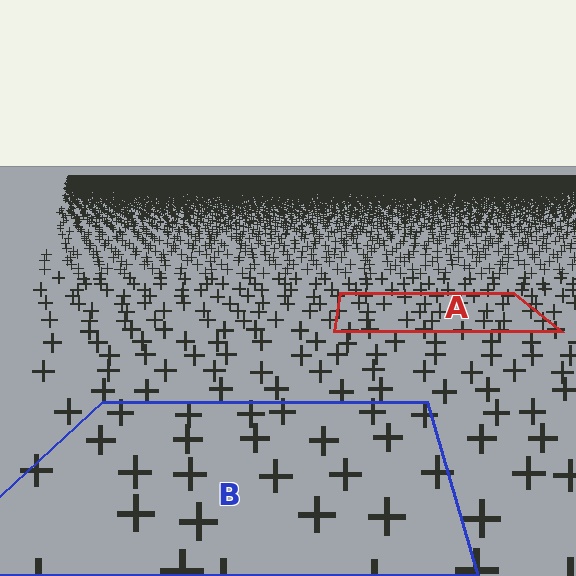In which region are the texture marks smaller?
The texture marks are smaller in region A, because it is farther away.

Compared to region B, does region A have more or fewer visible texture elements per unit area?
Region A has more texture elements per unit area — they are packed more densely because it is farther away.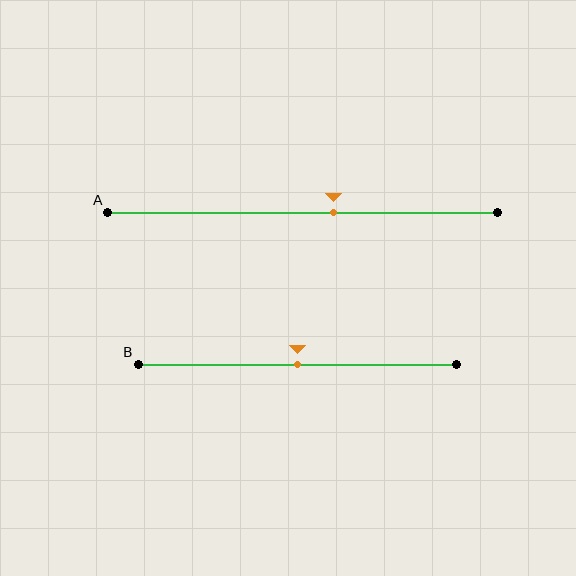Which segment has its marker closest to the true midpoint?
Segment B has its marker closest to the true midpoint.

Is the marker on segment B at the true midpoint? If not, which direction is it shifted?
Yes, the marker on segment B is at the true midpoint.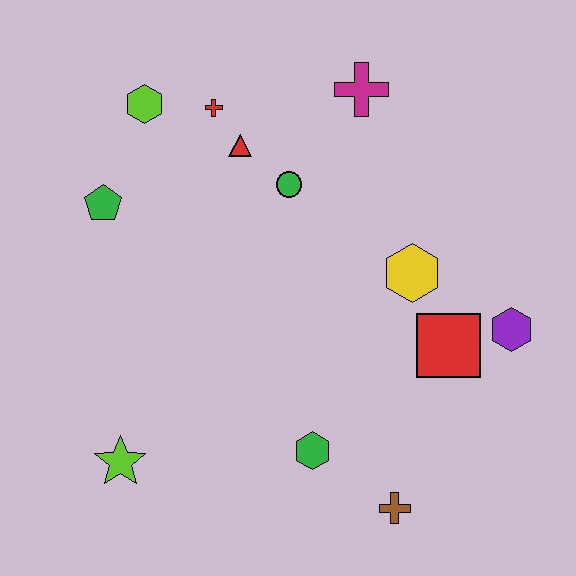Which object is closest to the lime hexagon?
The red cross is closest to the lime hexagon.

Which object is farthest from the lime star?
The magenta cross is farthest from the lime star.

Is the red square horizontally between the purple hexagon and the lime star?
Yes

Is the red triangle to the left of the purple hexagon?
Yes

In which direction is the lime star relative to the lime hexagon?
The lime star is below the lime hexagon.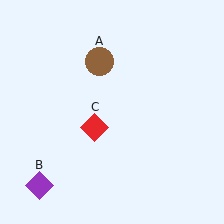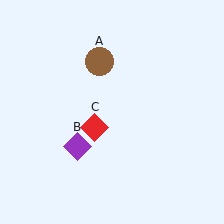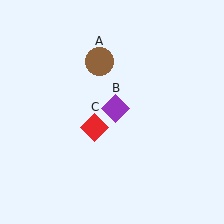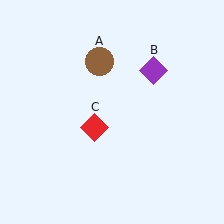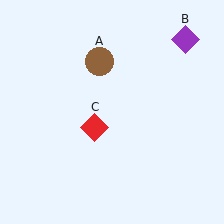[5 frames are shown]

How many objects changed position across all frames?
1 object changed position: purple diamond (object B).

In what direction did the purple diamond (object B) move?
The purple diamond (object B) moved up and to the right.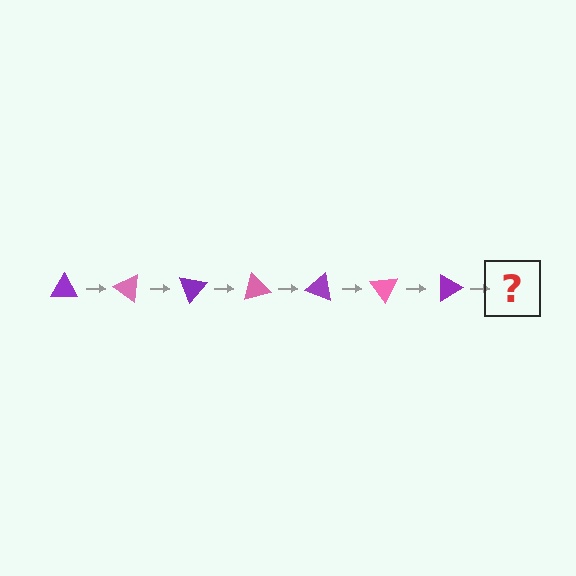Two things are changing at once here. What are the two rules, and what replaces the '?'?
The two rules are that it rotates 35 degrees each step and the color cycles through purple and pink. The '?' should be a pink triangle, rotated 245 degrees from the start.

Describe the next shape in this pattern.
It should be a pink triangle, rotated 245 degrees from the start.